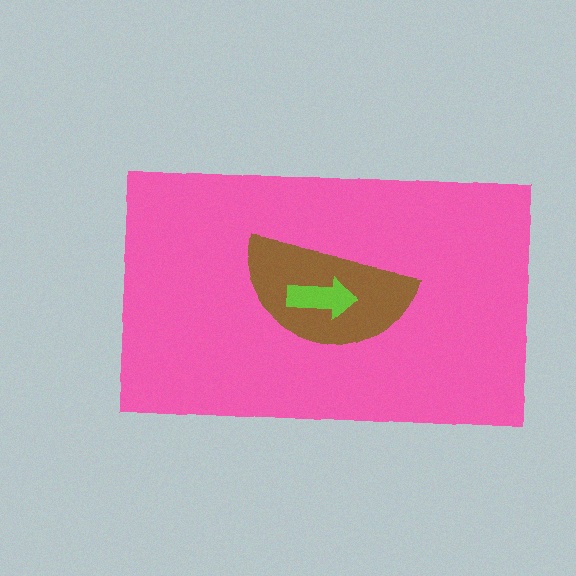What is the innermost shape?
The lime arrow.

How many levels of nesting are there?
3.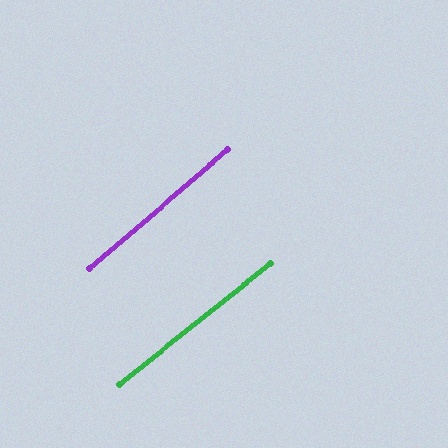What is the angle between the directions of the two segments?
Approximately 2 degrees.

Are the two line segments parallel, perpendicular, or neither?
Parallel — their directions differ by only 1.7°.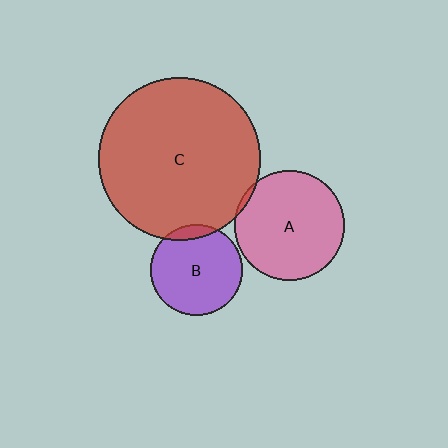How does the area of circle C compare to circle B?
Approximately 3.2 times.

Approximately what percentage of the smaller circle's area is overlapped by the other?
Approximately 5%.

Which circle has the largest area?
Circle C (red).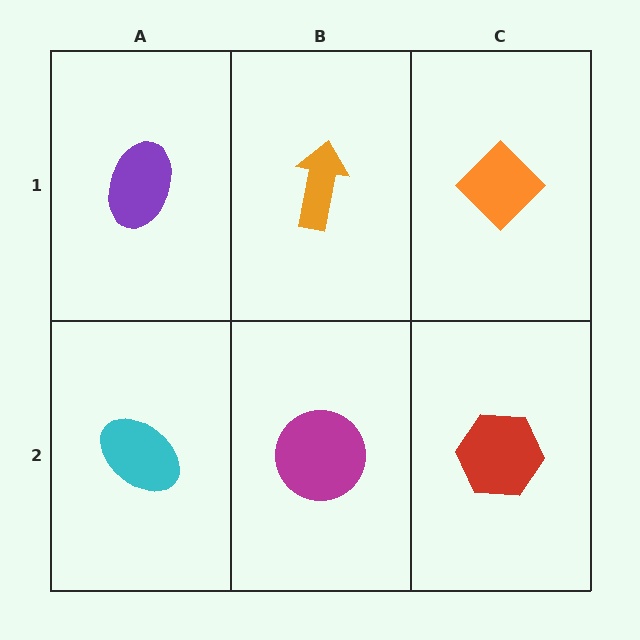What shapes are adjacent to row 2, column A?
A purple ellipse (row 1, column A), a magenta circle (row 2, column B).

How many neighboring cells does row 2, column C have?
2.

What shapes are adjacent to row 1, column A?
A cyan ellipse (row 2, column A), an orange arrow (row 1, column B).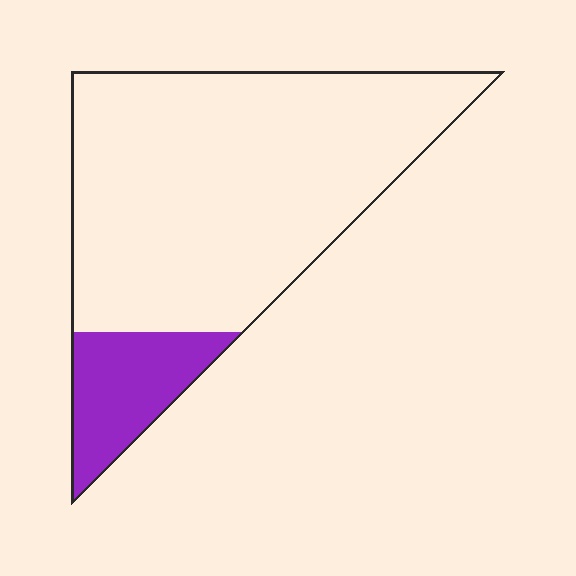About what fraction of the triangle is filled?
About one sixth (1/6).